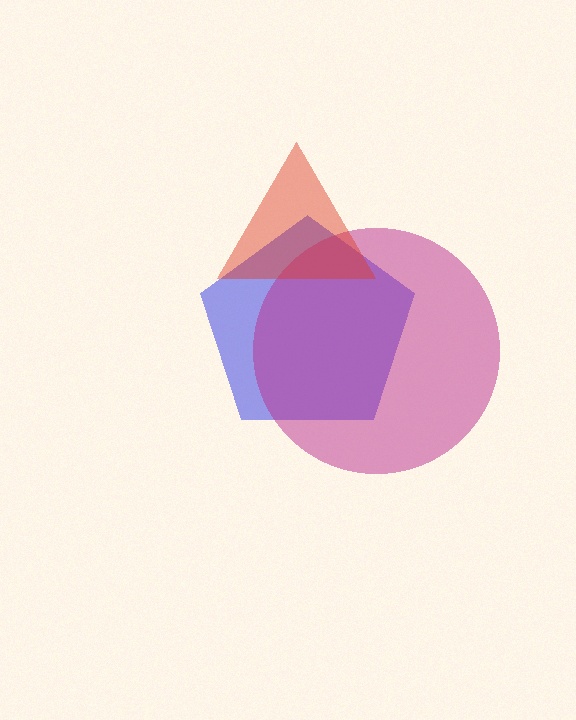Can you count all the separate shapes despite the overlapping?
Yes, there are 3 separate shapes.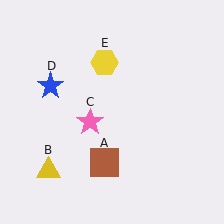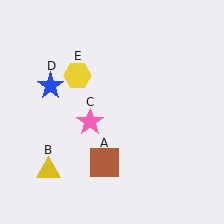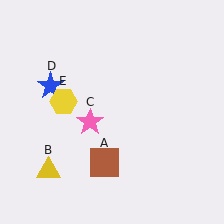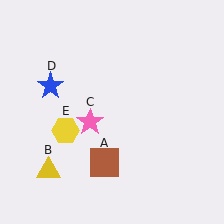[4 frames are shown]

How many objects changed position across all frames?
1 object changed position: yellow hexagon (object E).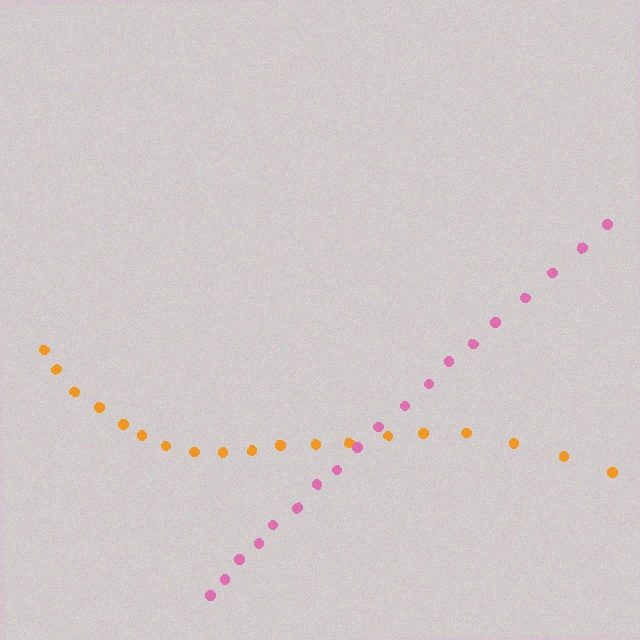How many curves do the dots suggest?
There are 2 distinct paths.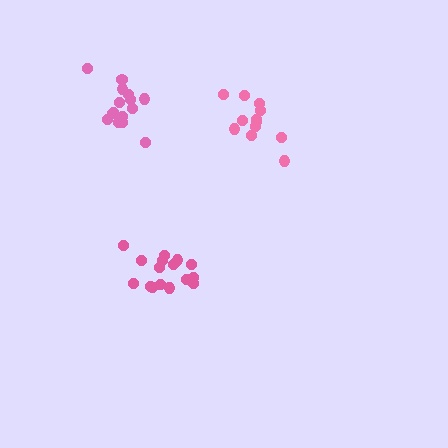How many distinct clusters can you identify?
There are 3 distinct clusters.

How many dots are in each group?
Group 1: 12 dots, Group 2: 16 dots, Group 3: 15 dots (43 total).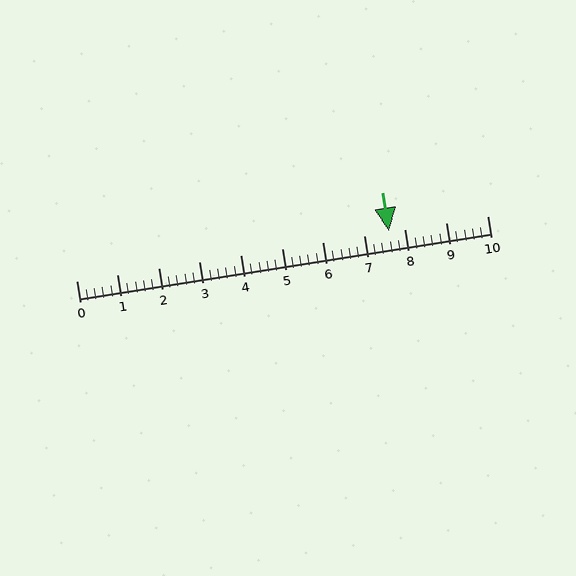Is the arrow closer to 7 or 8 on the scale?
The arrow is closer to 8.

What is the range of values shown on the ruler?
The ruler shows values from 0 to 10.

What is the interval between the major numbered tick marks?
The major tick marks are spaced 1 units apart.